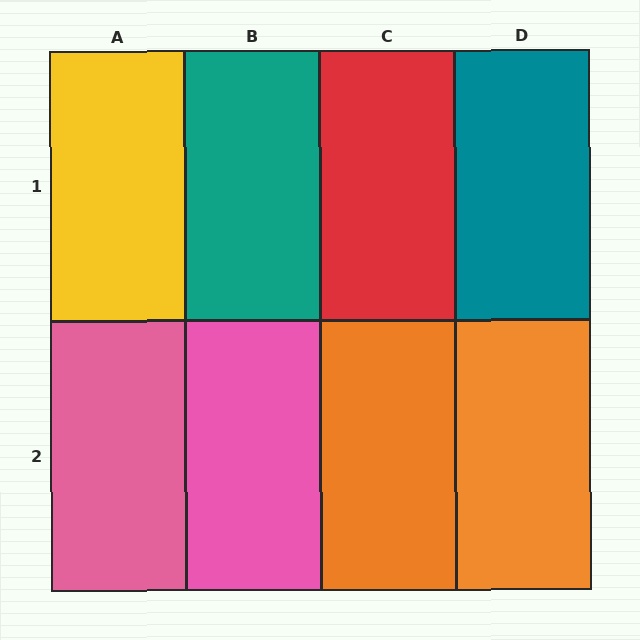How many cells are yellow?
1 cell is yellow.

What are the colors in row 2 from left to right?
Pink, pink, orange, orange.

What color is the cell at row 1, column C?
Red.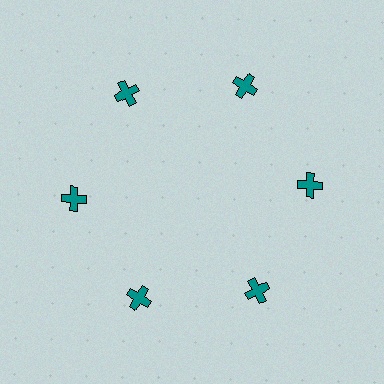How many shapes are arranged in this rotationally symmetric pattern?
There are 6 shapes, arranged in 6 groups of 1.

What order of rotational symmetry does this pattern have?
This pattern has 6-fold rotational symmetry.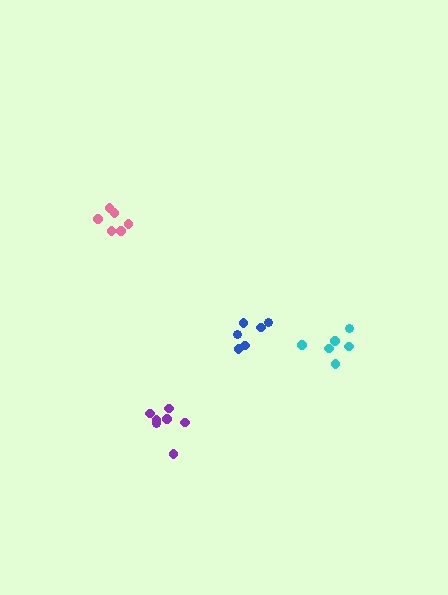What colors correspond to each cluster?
The clusters are colored: pink, blue, purple, cyan.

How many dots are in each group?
Group 1: 6 dots, Group 2: 6 dots, Group 3: 7 dots, Group 4: 6 dots (25 total).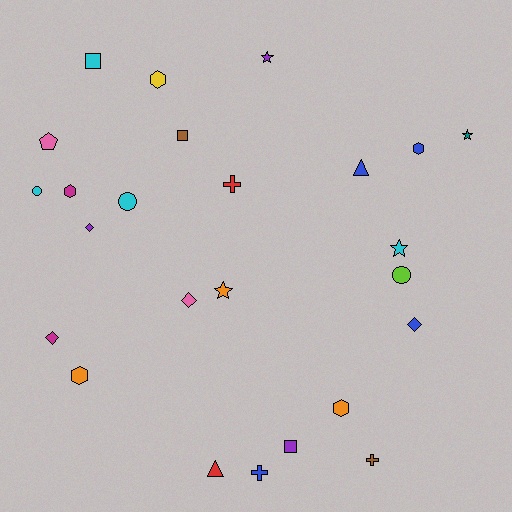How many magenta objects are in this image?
There are 2 magenta objects.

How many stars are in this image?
There are 4 stars.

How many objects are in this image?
There are 25 objects.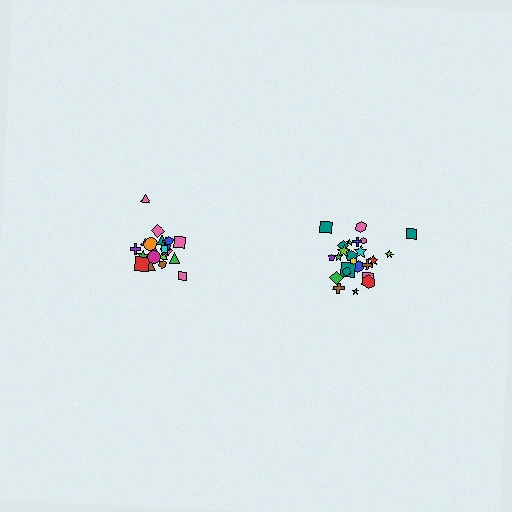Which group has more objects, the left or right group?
The right group.